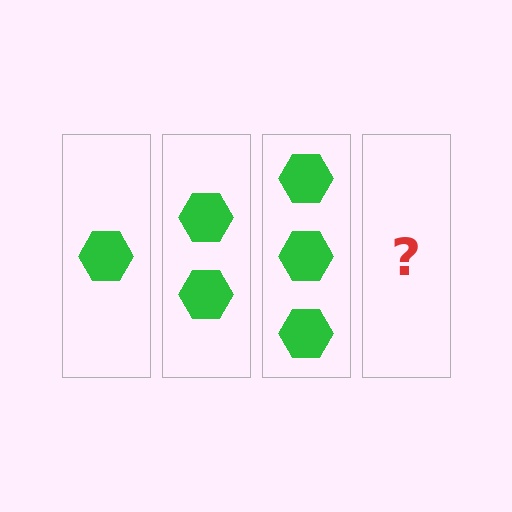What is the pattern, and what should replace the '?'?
The pattern is that each step adds one more hexagon. The '?' should be 4 hexagons.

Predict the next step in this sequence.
The next step is 4 hexagons.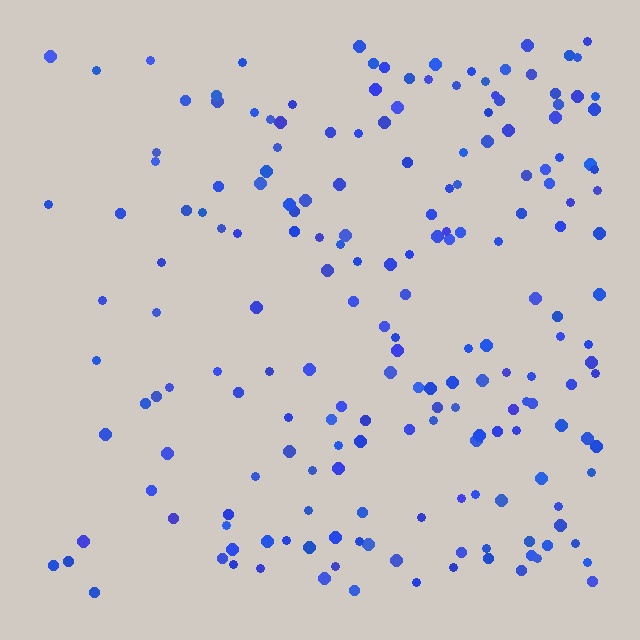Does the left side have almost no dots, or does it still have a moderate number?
Still a moderate number, just noticeably fewer than the right.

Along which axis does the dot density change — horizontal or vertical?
Horizontal.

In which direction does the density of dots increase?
From left to right, with the right side densest.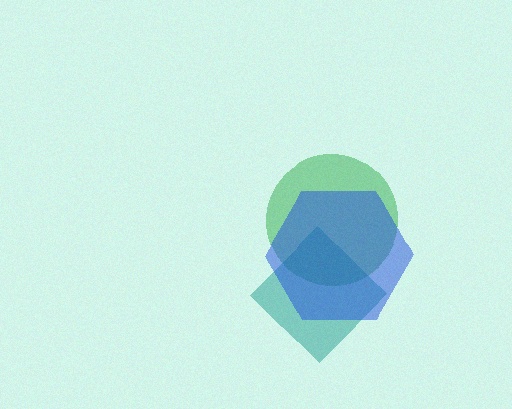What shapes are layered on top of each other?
The layered shapes are: a green circle, a teal diamond, a blue hexagon.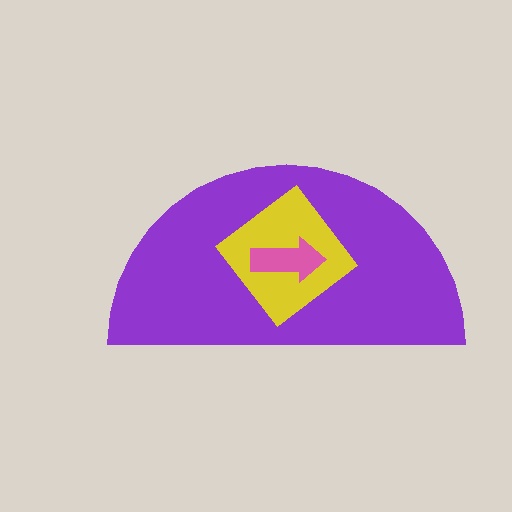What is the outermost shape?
The purple semicircle.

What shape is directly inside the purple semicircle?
The yellow diamond.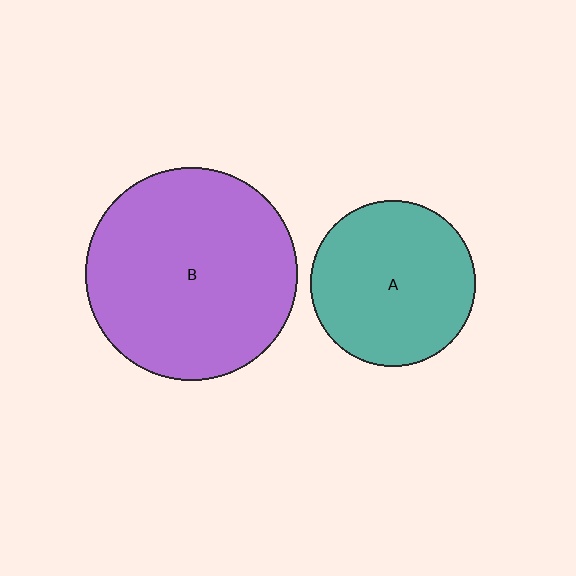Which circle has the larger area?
Circle B (purple).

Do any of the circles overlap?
No, none of the circles overlap.